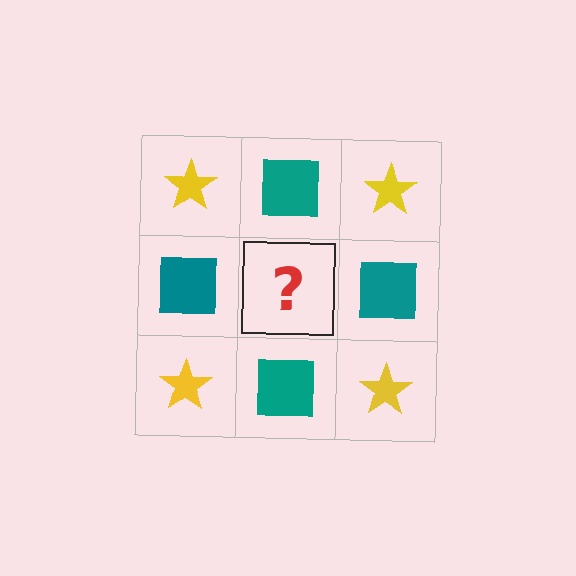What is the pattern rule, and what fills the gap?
The rule is that it alternates yellow star and teal square in a checkerboard pattern. The gap should be filled with a yellow star.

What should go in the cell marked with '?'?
The missing cell should contain a yellow star.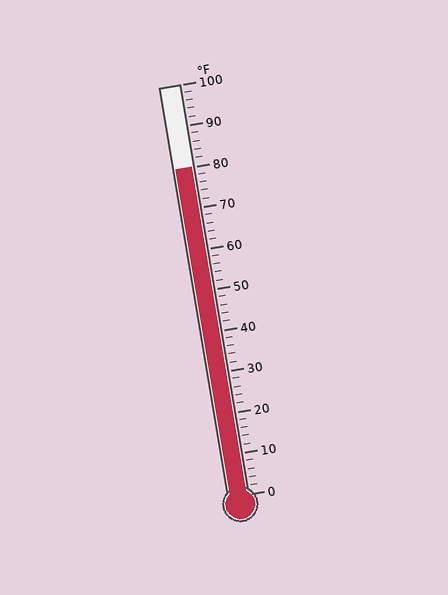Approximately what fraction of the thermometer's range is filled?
The thermometer is filled to approximately 80% of its range.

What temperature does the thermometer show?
The thermometer shows approximately 80°F.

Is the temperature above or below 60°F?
The temperature is above 60°F.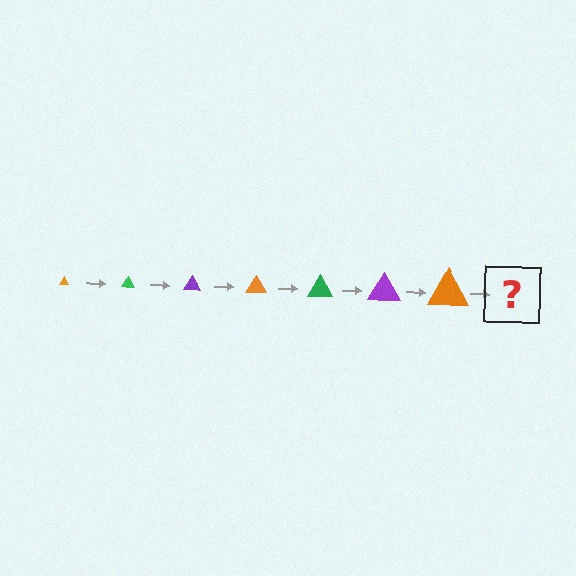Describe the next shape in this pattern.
It should be a green triangle, larger than the previous one.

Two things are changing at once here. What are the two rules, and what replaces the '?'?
The two rules are that the triangle grows larger each step and the color cycles through orange, green, and purple. The '?' should be a green triangle, larger than the previous one.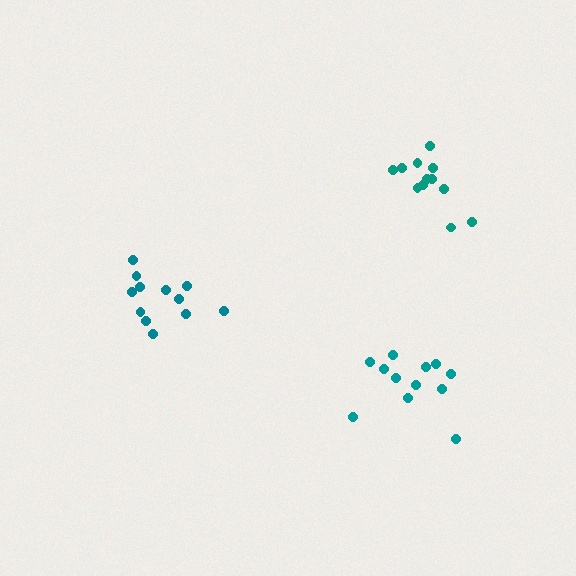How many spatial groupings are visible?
There are 3 spatial groupings.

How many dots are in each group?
Group 1: 12 dots, Group 2: 12 dots, Group 3: 12 dots (36 total).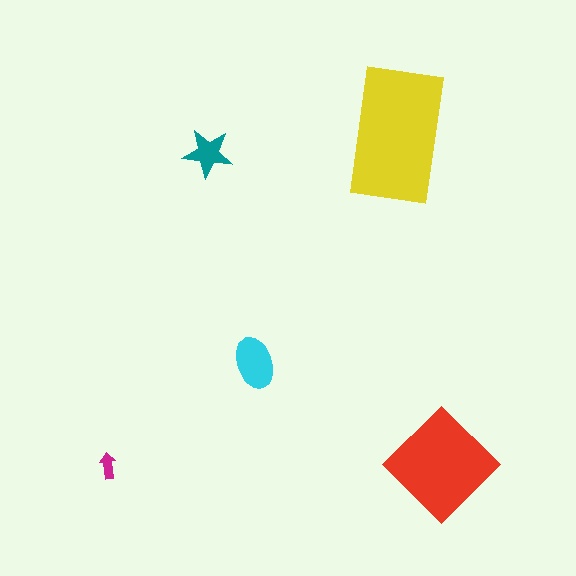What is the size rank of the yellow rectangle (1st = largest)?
1st.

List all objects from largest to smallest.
The yellow rectangle, the red diamond, the cyan ellipse, the teal star, the magenta arrow.